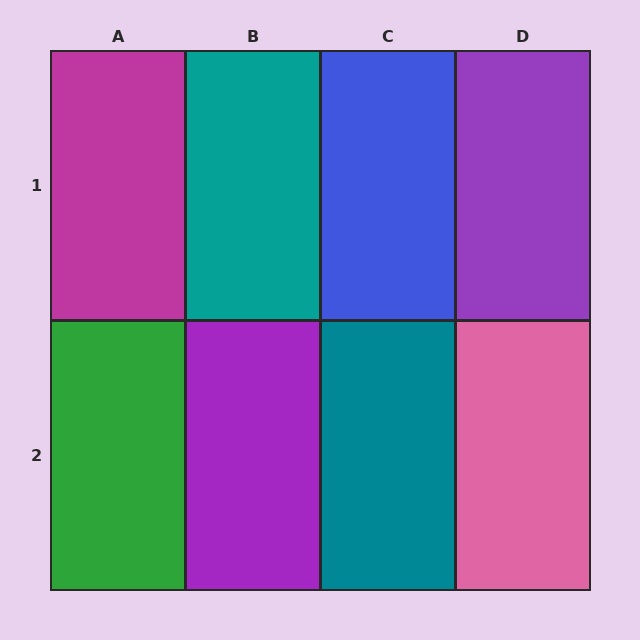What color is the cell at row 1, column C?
Blue.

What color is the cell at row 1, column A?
Magenta.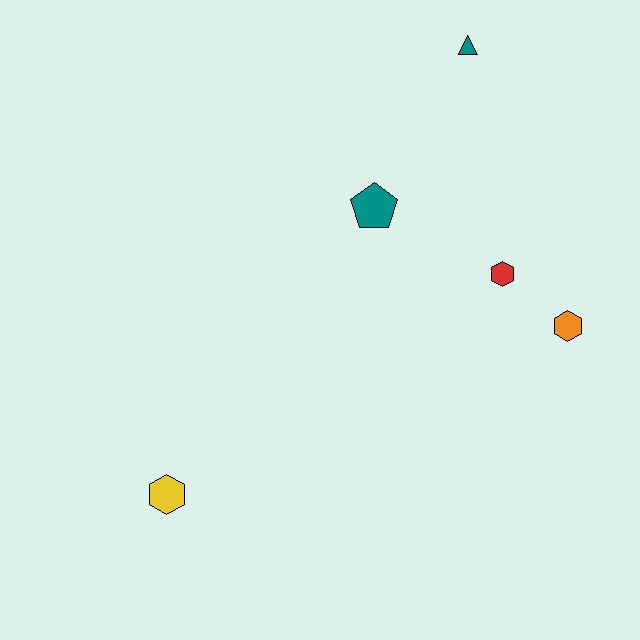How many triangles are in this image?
There is 1 triangle.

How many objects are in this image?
There are 5 objects.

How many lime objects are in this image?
There are no lime objects.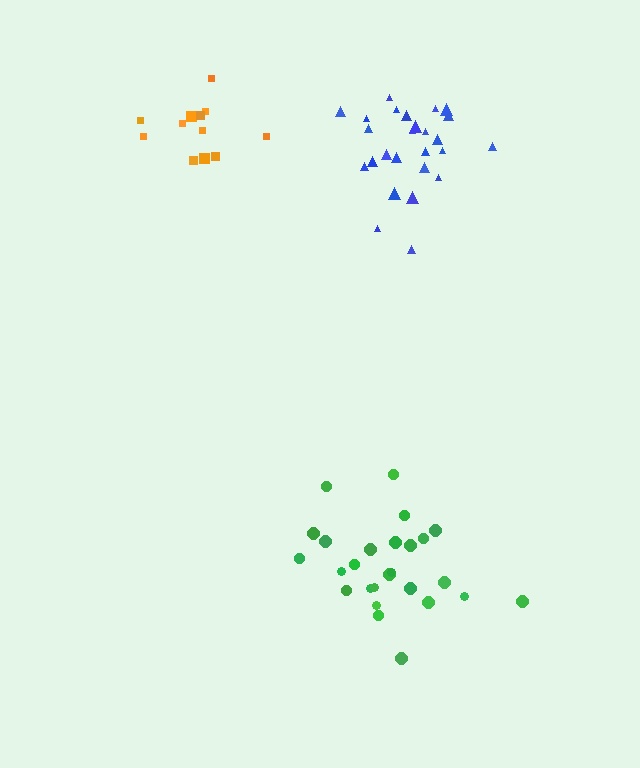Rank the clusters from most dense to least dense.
orange, blue, green.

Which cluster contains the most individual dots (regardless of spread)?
Blue (26).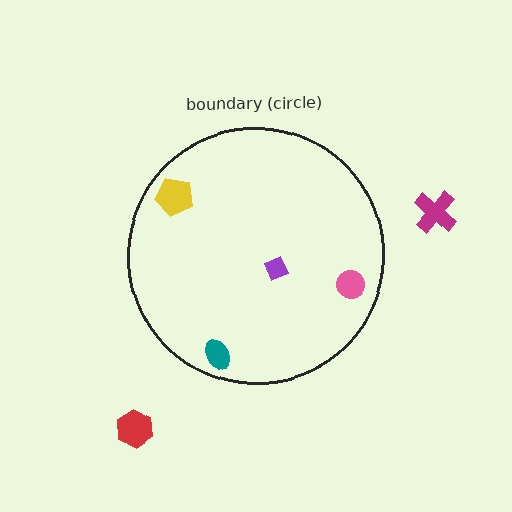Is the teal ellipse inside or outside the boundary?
Inside.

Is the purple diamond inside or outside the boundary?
Inside.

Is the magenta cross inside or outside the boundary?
Outside.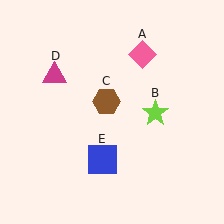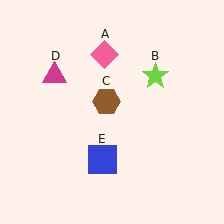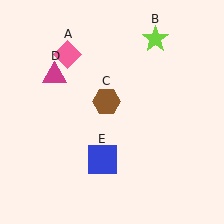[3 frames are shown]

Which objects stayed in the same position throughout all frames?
Brown hexagon (object C) and magenta triangle (object D) and blue square (object E) remained stationary.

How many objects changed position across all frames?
2 objects changed position: pink diamond (object A), lime star (object B).